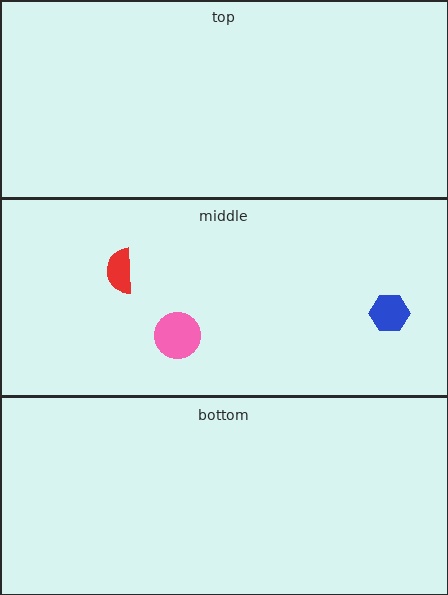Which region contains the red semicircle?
The middle region.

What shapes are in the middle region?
The red semicircle, the pink circle, the blue hexagon.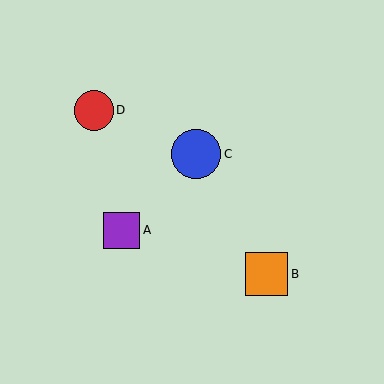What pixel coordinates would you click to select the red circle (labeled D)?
Click at (94, 110) to select the red circle D.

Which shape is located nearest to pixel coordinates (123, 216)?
The purple square (labeled A) at (121, 230) is nearest to that location.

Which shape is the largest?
The blue circle (labeled C) is the largest.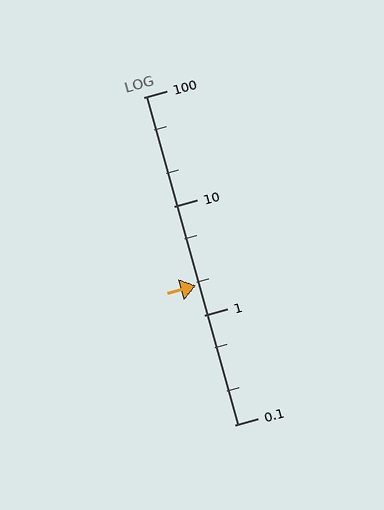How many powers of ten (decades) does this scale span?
The scale spans 3 decades, from 0.1 to 100.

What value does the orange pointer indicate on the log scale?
The pointer indicates approximately 1.9.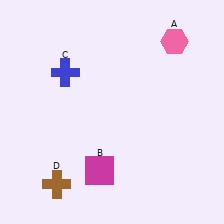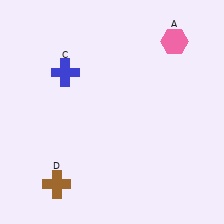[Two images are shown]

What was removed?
The magenta square (B) was removed in Image 2.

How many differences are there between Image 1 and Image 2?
There is 1 difference between the two images.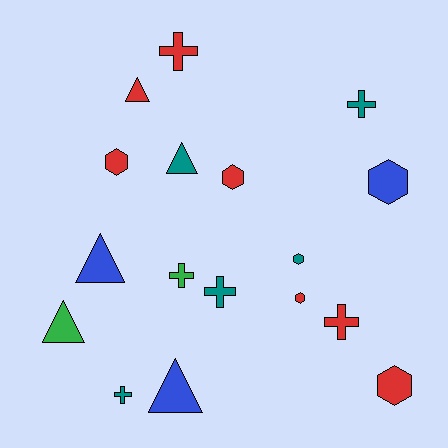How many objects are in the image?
There are 17 objects.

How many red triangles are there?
There is 1 red triangle.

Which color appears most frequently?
Red, with 7 objects.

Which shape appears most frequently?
Hexagon, with 6 objects.